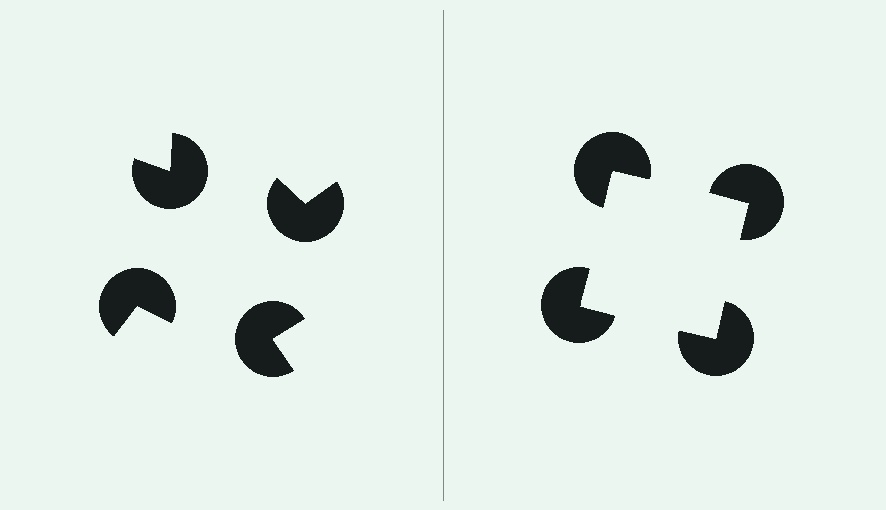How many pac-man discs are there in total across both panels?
8 — 4 on each side.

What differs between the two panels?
The pac-man discs are positioned identically on both sides; only the wedge orientations differ. On the right they align to a square; on the left they are misaligned.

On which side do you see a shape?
An illusory square appears on the right side. On the left side the wedge cuts are rotated, so no coherent shape forms.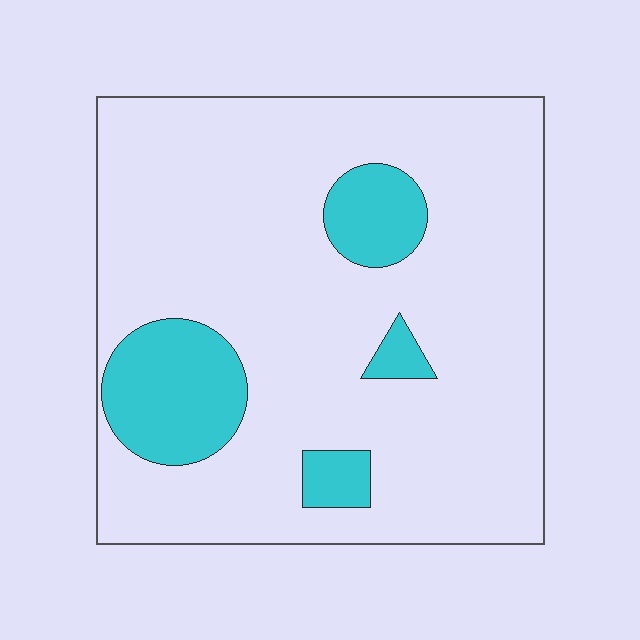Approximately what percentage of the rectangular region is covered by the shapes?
Approximately 15%.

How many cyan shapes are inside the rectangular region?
4.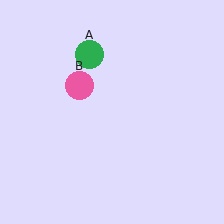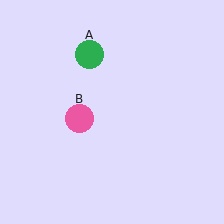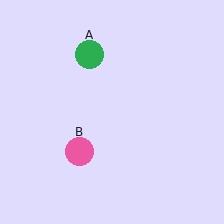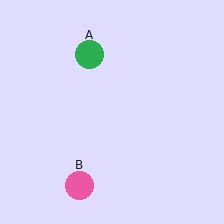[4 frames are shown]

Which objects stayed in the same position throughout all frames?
Green circle (object A) remained stationary.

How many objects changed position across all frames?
1 object changed position: pink circle (object B).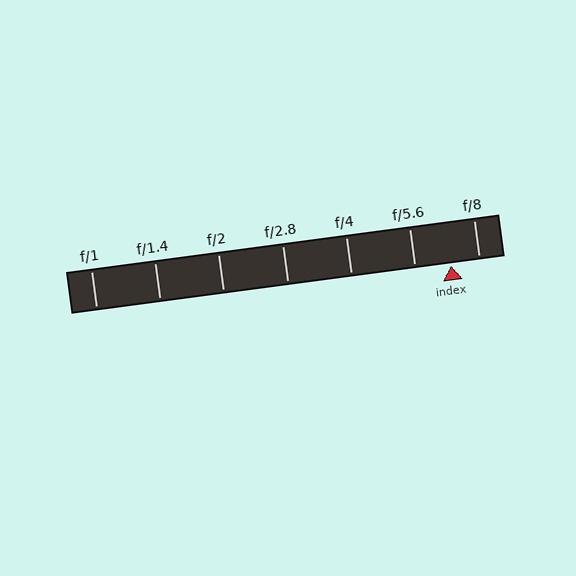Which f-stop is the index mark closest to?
The index mark is closest to f/8.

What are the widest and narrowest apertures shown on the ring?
The widest aperture shown is f/1 and the narrowest is f/8.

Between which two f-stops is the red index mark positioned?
The index mark is between f/5.6 and f/8.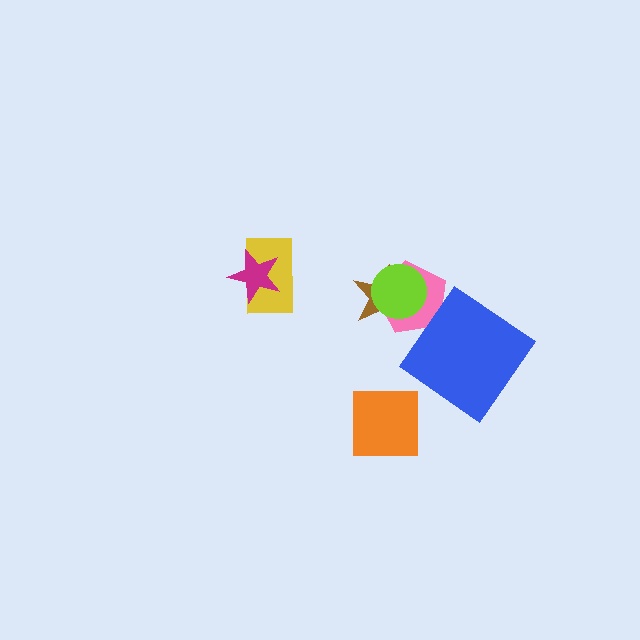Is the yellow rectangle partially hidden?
Yes, it is partially covered by another shape.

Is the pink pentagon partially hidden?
Yes, it is partially covered by another shape.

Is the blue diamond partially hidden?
No, no other shape covers it.